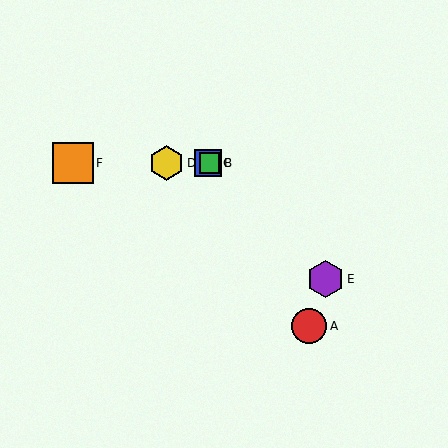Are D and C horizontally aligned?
Yes, both are at y≈163.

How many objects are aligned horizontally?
4 objects (B, C, D, F) are aligned horizontally.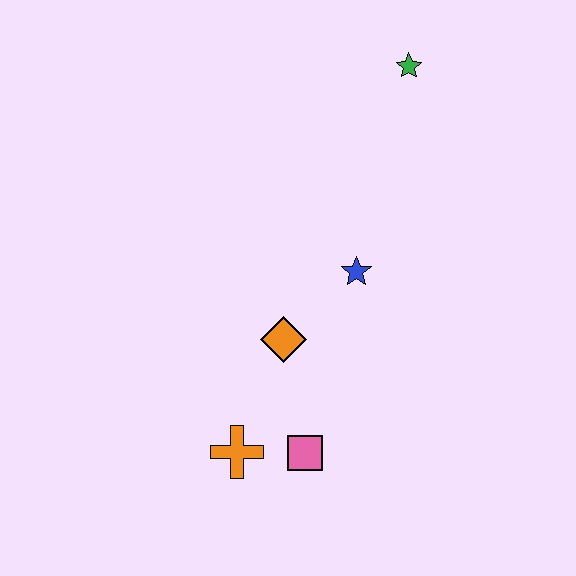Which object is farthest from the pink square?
The green star is farthest from the pink square.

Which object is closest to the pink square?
The orange cross is closest to the pink square.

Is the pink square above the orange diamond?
No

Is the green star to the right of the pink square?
Yes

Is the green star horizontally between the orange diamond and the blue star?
No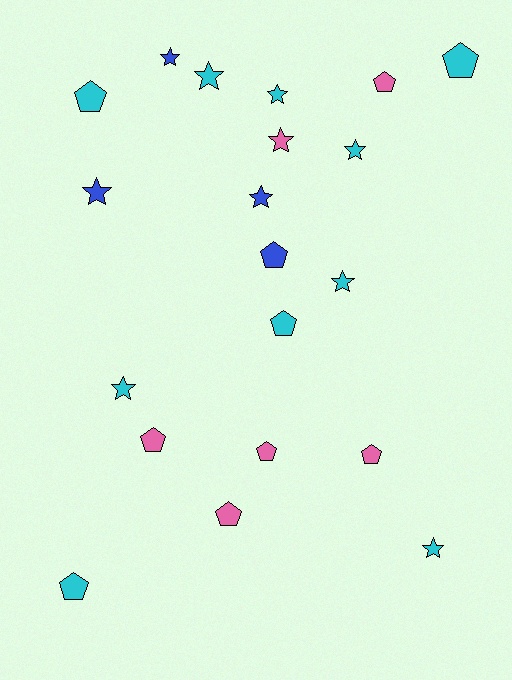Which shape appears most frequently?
Star, with 10 objects.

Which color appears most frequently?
Cyan, with 10 objects.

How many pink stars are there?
There is 1 pink star.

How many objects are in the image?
There are 20 objects.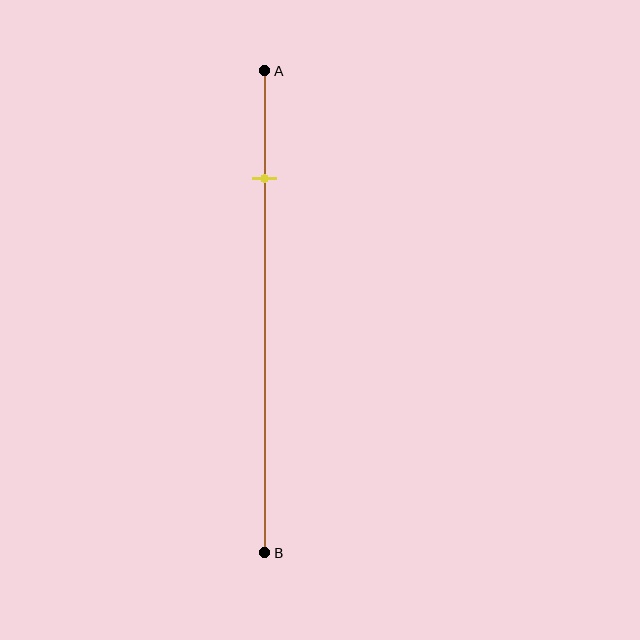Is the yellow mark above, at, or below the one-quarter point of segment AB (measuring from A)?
The yellow mark is approximately at the one-quarter point of segment AB.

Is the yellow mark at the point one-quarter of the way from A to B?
Yes, the mark is approximately at the one-quarter point.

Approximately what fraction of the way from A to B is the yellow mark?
The yellow mark is approximately 20% of the way from A to B.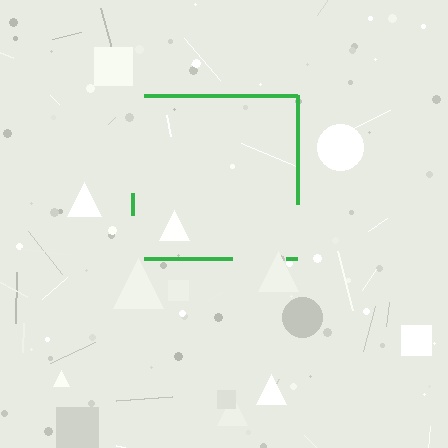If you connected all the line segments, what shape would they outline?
They would outline a square.